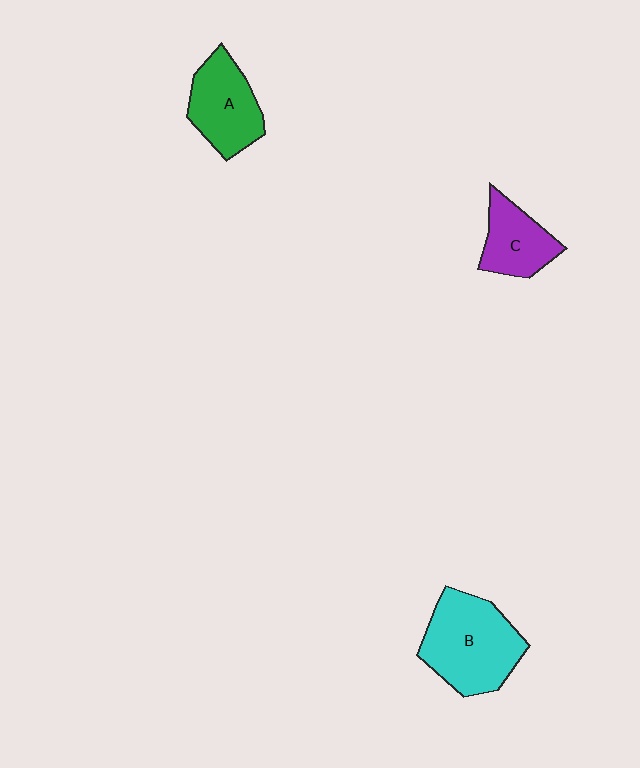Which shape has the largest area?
Shape B (cyan).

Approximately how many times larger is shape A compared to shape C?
Approximately 1.2 times.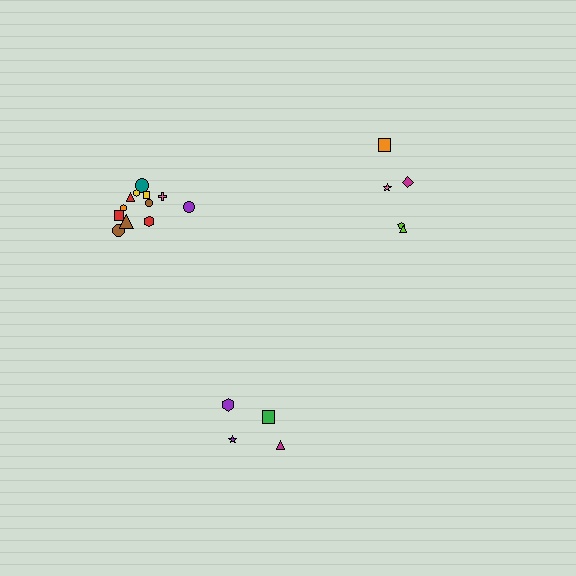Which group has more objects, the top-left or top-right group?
The top-left group.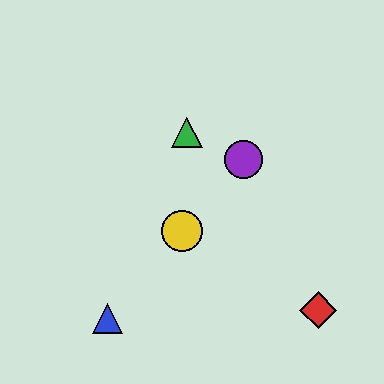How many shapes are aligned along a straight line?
3 shapes (the blue triangle, the yellow circle, the purple circle) are aligned along a straight line.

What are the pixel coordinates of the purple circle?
The purple circle is at (244, 159).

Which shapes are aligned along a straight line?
The blue triangle, the yellow circle, the purple circle are aligned along a straight line.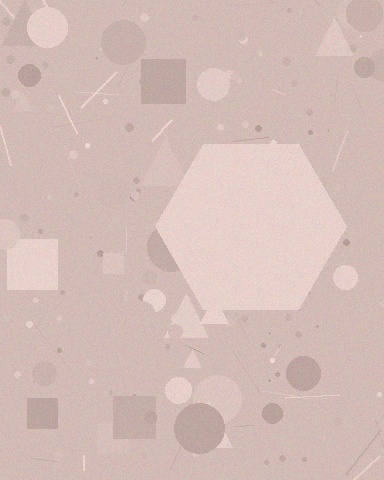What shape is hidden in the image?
A hexagon is hidden in the image.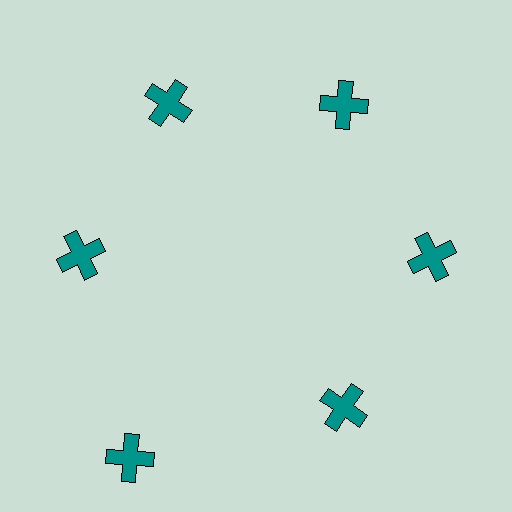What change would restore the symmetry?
The symmetry would be restored by moving it inward, back onto the ring so that all 6 crosses sit at equal angles and equal distance from the center.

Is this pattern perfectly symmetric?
No. The 6 teal crosses are arranged in a ring, but one element near the 7 o'clock position is pushed outward from the center, breaking the 6-fold rotational symmetry.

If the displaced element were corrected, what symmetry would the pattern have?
It would have 6-fold rotational symmetry — the pattern would map onto itself every 60 degrees.